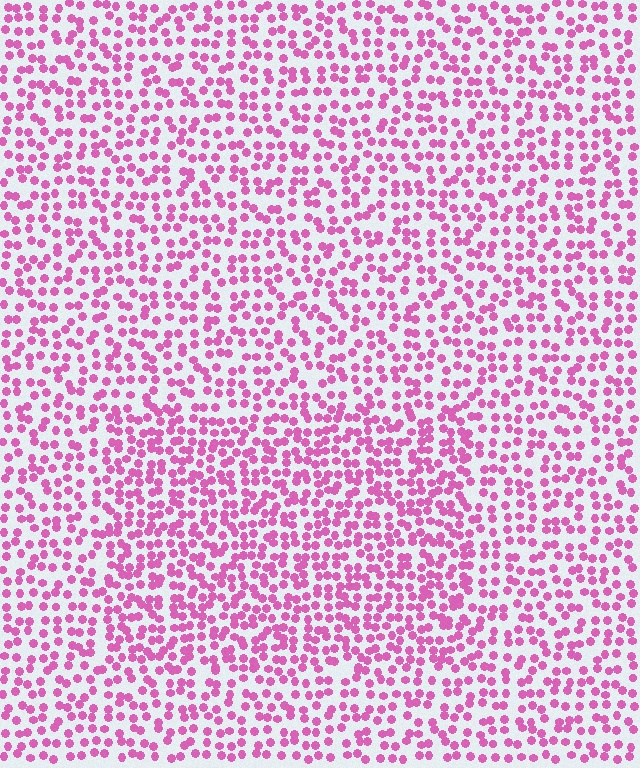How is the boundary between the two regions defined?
The boundary is defined by a change in element density (approximately 1.5x ratio). All elements are the same color, size, and shape.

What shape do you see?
I see a rectangle.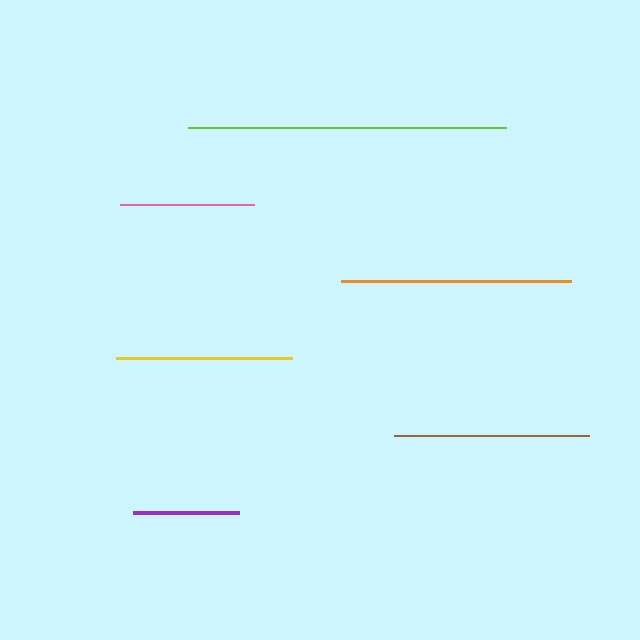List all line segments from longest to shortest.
From longest to shortest: lime, orange, brown, yellow, pink, purple.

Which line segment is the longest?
The lime line is the longest at approximately 317 pixels.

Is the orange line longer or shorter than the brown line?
The orange line is longer than the brown line.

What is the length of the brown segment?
The brown segment is approximately 195 pixels long.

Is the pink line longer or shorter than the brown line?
The brown line is longer than the pink line.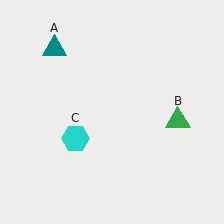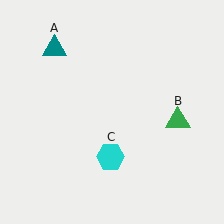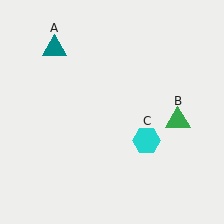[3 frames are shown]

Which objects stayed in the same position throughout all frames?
Teal triangle (object A) and green triangle (object B) remained stationary.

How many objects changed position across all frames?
1 object changed position: cyan hexagon (object C).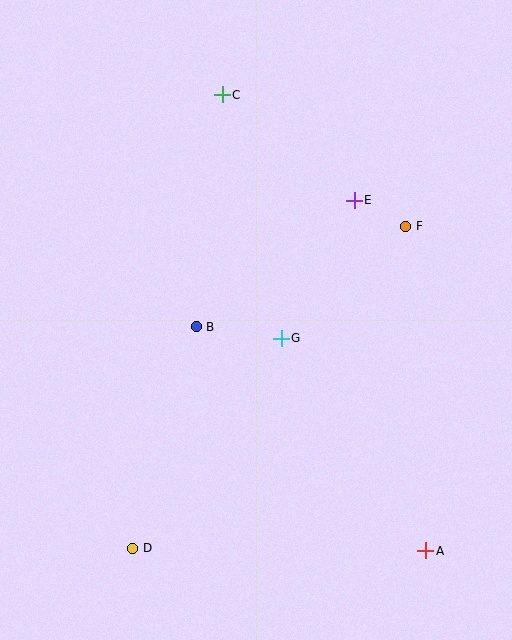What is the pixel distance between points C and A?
The distance between C and A is 499 pixels.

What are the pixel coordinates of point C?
Point C is at (222, 95).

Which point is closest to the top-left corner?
Point C is closest to the top-left corner.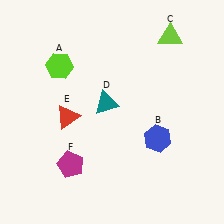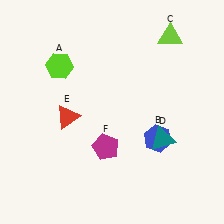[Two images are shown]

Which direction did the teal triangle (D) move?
The teal triangle (D) moved right.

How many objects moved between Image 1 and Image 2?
2 objects moved between the two images.